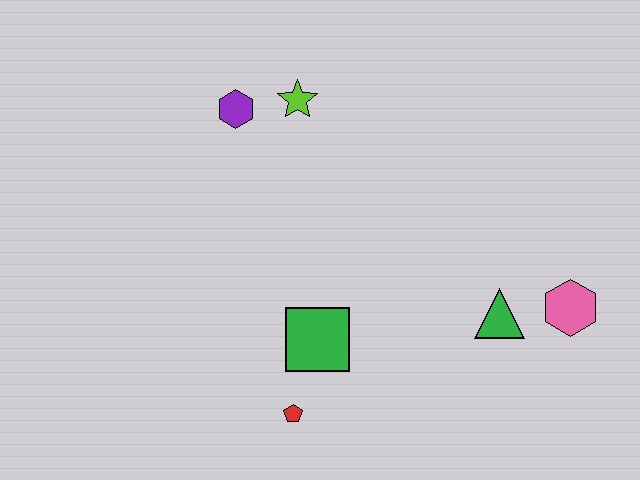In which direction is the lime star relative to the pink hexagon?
The lime star is to the left of the pink hexagon.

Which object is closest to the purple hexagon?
The lime star is closest to the purple hexagon.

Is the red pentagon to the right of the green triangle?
No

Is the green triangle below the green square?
No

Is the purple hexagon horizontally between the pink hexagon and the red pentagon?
No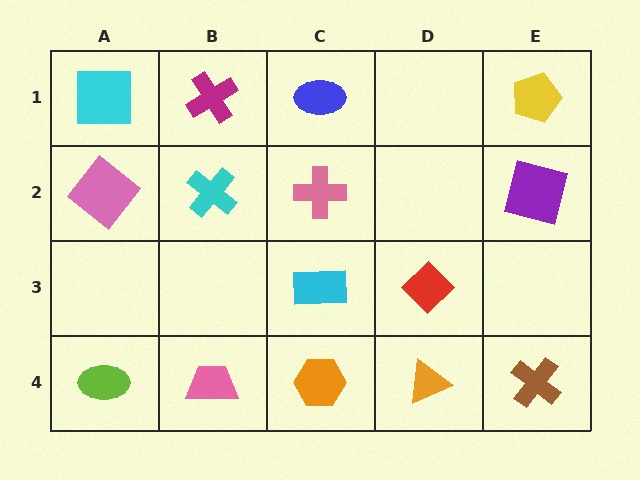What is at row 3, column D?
A red diamond.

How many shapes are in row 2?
4 shapes.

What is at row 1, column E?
A yellow pentagon.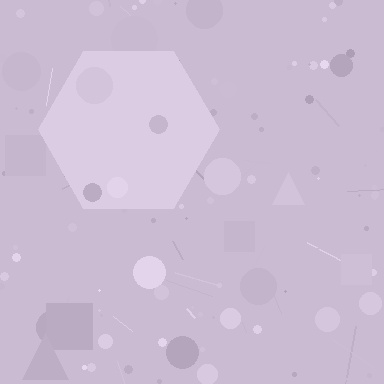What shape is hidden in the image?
A hexagon is hidden in the image.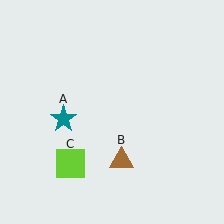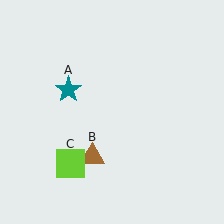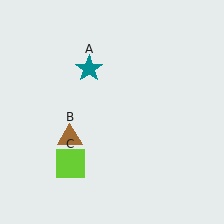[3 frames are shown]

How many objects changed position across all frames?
2 objects changed position: teal star (object A), brown triangle (object B).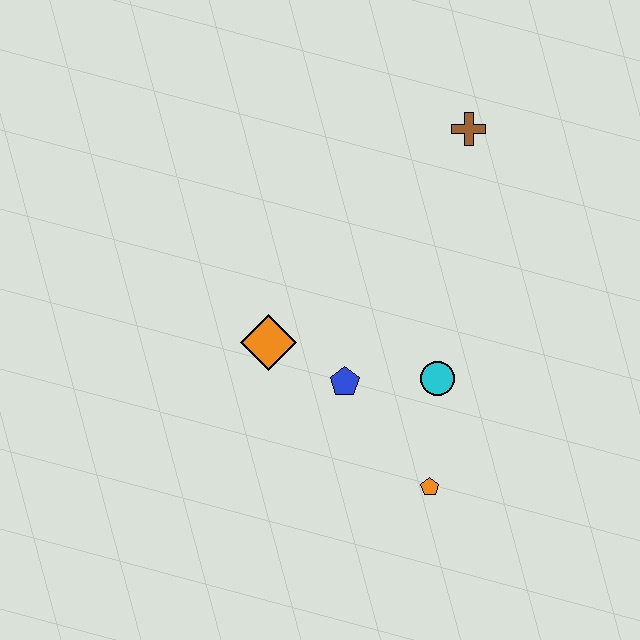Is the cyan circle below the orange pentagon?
No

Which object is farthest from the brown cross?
The orange pentagon is farthest from the brown cross.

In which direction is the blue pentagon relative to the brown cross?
The blue pentagon is below the brown cross.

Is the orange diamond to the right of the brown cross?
No